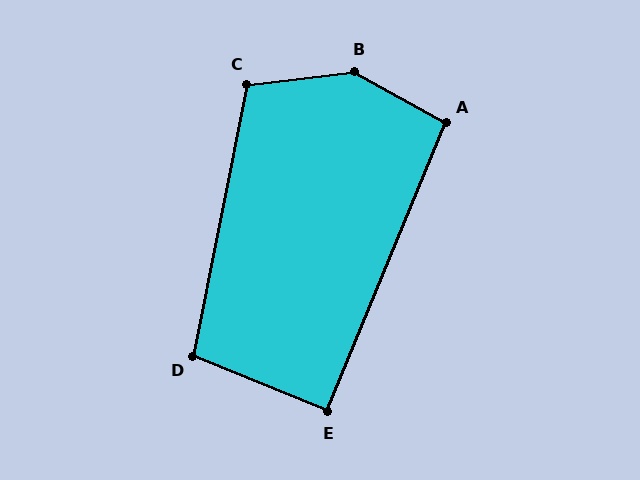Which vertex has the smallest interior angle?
E, at approximately 90 degrees.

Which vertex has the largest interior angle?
B, at approximately 144 degrees.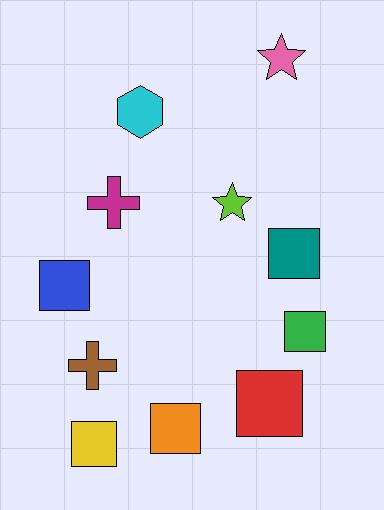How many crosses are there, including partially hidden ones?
There are 2 crosses.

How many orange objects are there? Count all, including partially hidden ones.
There is 1 orange object.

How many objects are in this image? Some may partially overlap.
There are 11 objects.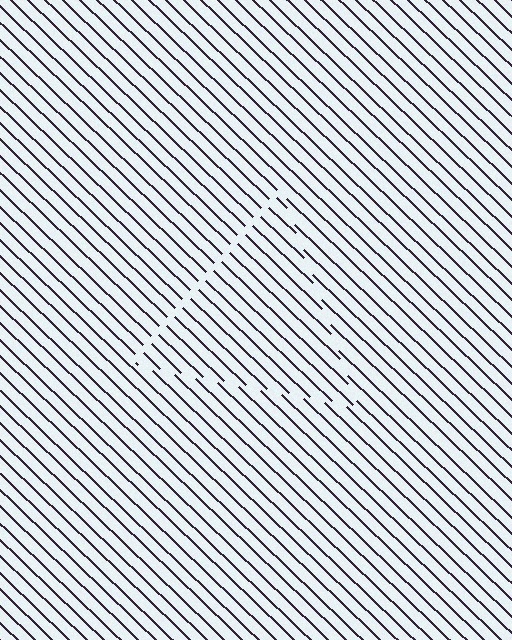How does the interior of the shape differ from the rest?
The interior of the shape contains the same grating, shifted by half a period — the contour is defined by the phase discontinuity where line-ends from the inner and outer gratings abut.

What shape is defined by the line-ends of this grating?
An illusory triangle. The interior of the shape contains the same grating, shifted by half a period — the contour is defined by the phase discontinuity where line-ends from the inner and outer gratings abut.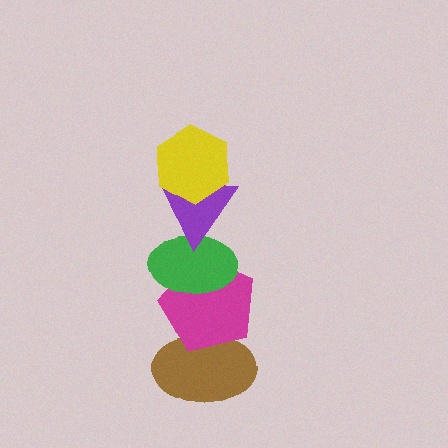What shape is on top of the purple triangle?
The yellow hexagon is on top of the purple triangle.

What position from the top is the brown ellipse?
The brown ellipse is 5th from the top.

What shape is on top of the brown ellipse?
The magenta pentagon is on top of the brown ellipse.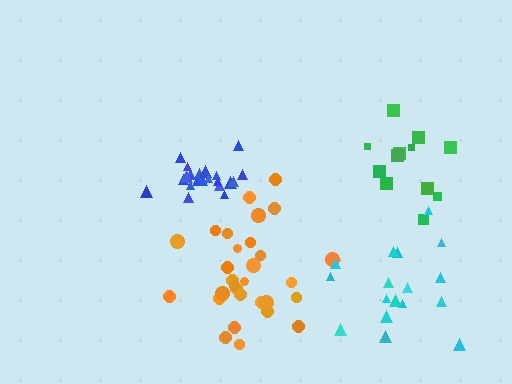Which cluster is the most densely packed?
Blue.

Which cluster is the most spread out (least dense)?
Cyan.